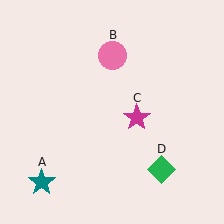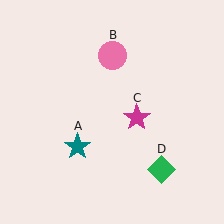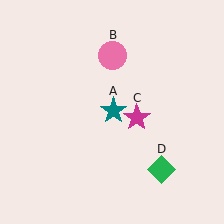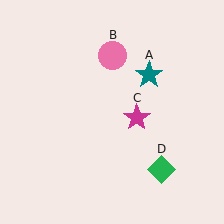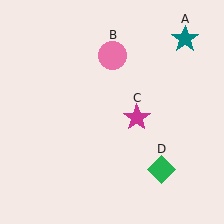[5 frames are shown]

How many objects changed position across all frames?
1 object changed position: teal star (object A).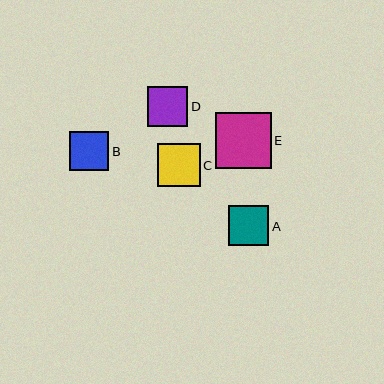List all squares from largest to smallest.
From largest to smallest: E, C, D, A, B.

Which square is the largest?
Square E is the largest with a size of approximately 56 pixels.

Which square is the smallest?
Square B is the smallest with a size of approximately 39 pixels.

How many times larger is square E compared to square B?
Square E is approximately 1.4 times the size of square B.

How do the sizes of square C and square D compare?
Square C and square D are approximately the same size.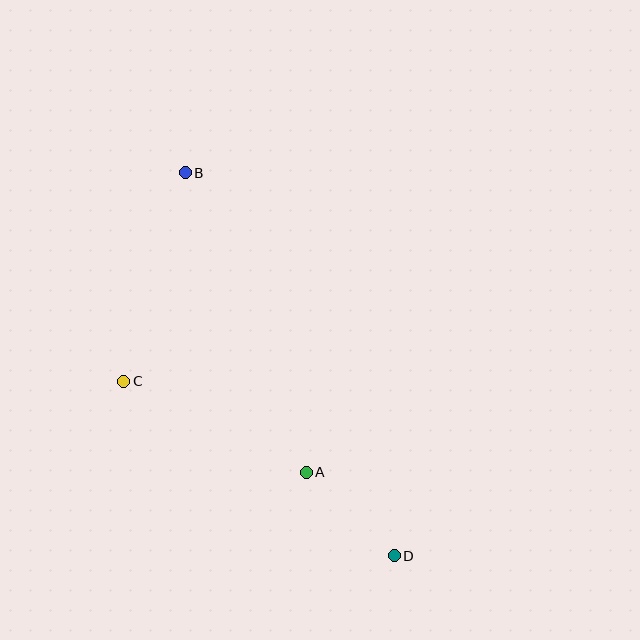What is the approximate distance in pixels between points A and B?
The distance between A and B is approximately 323 pixels.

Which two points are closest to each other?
Points A and D are closest to each other.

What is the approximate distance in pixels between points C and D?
The distance between C and D is approximately 322 pixels.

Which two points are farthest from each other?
Points B and D are farthest from each other.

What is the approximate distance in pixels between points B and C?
The distance between B and C is approximately 218 pixels.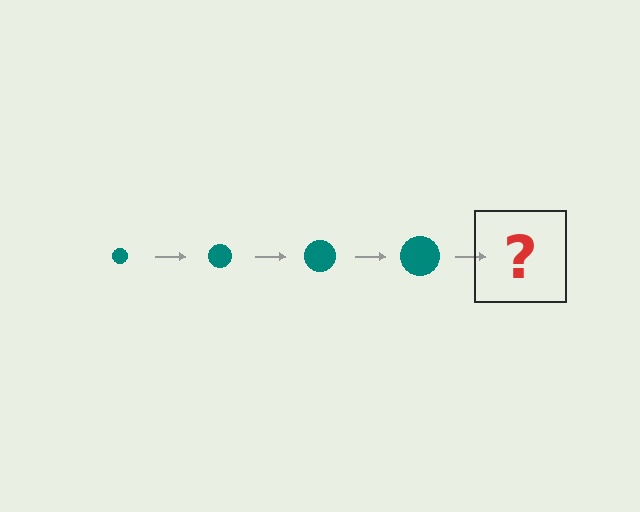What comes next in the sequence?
The next element should be a teal circle, larger than the previous one.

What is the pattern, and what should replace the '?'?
The pattern is that the circle gets progressively larger each step. The '?' should be a teal circle, larger than the previous one.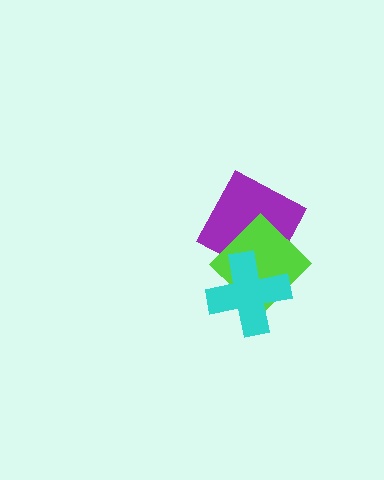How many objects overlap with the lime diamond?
2 objects overlap with the lime diamond.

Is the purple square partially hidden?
Yes, it is partially covered by another shape.